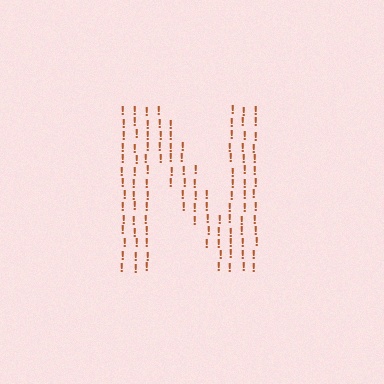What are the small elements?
The small elements are exclamation marks.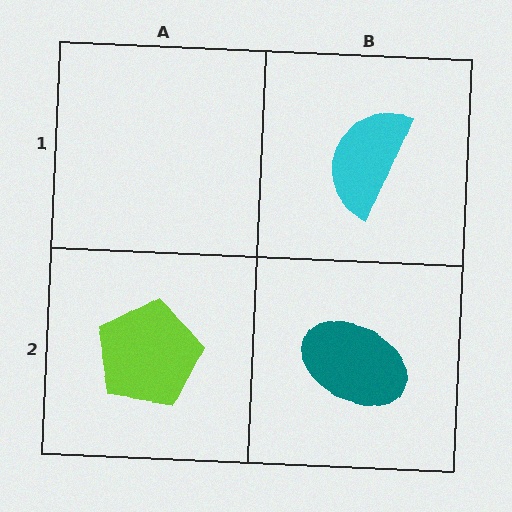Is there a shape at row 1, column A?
No, that cell is empty.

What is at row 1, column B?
A cyan semicircle.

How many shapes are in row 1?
1 shape.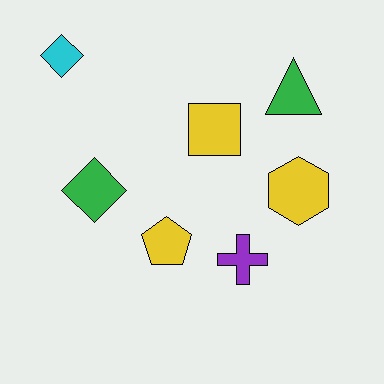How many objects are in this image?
There are 7 objects.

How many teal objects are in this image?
There are no teal objects.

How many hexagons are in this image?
There is 1 hexagon.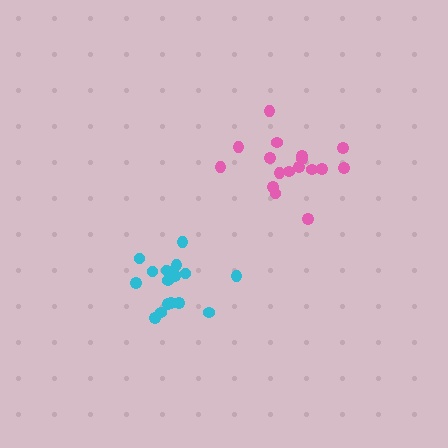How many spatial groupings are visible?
There are 2 spatial groupings.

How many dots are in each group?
Group 1: 17 dots, Group 2: 17 dots (34 total).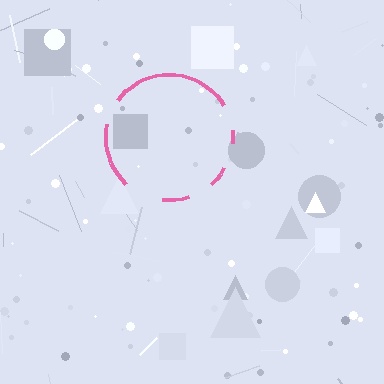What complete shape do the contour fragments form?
The contour fragments form a circle.